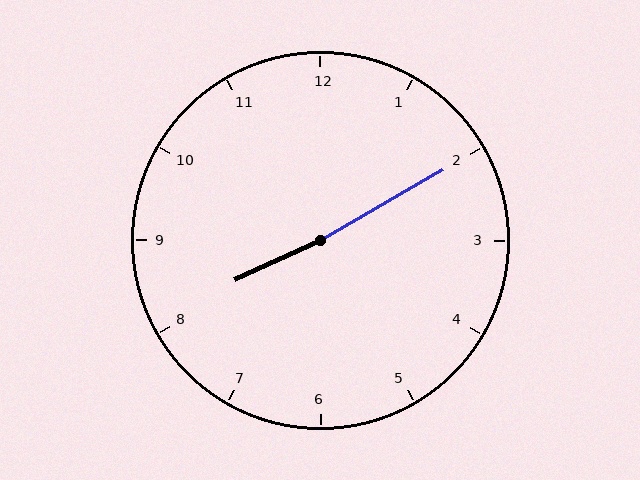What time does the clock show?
8:10.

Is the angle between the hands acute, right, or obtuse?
It is obtuse.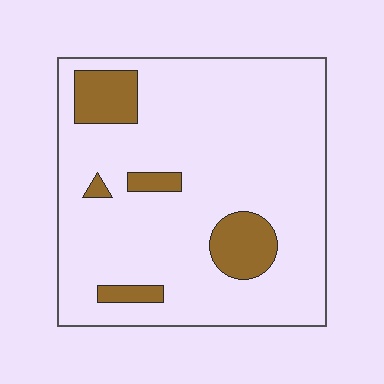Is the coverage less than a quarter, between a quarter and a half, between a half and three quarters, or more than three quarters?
Less than a quarter.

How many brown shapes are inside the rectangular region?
5.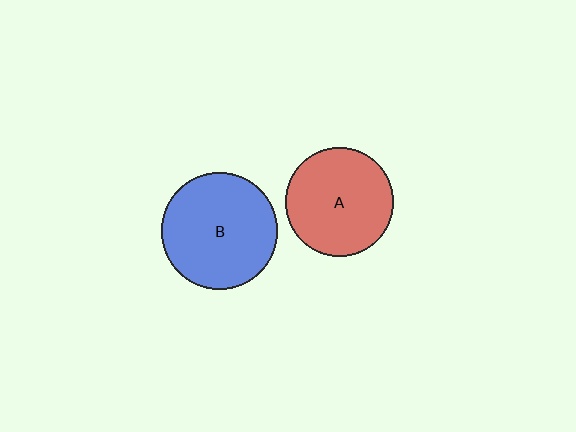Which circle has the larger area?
Circle B (blue).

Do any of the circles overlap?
No, none of the circles overlap.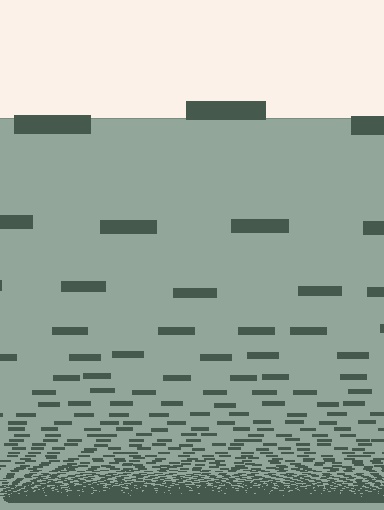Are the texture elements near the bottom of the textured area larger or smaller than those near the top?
Smaller. The gradient is inverted — elements near the bottom are smaller and denser.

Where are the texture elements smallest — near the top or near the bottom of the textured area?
Near the bottom.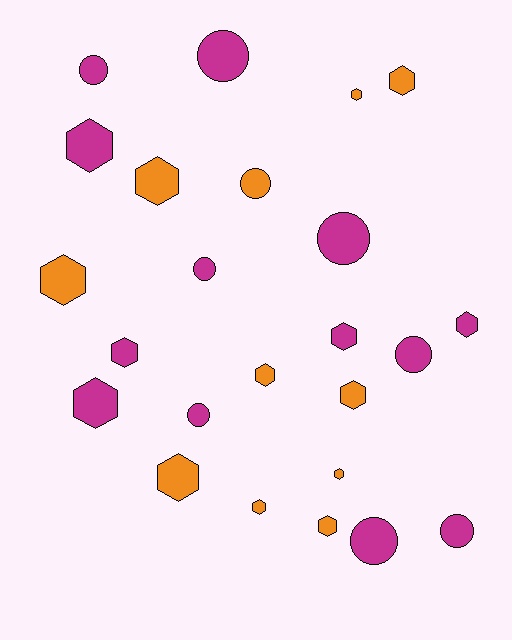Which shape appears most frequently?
Hexagon, with 15 objects.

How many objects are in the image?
There are 24 objects.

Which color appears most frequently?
Magenta, with 13 objects.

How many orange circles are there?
There is 1 orange circle.